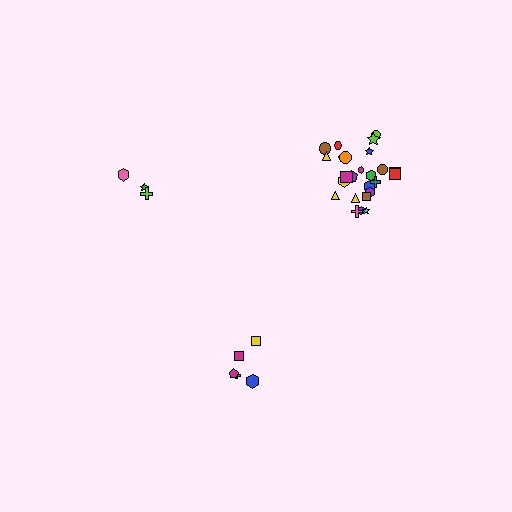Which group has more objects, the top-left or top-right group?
The top-right group.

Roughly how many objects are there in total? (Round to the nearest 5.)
Roughly 35 objects in total.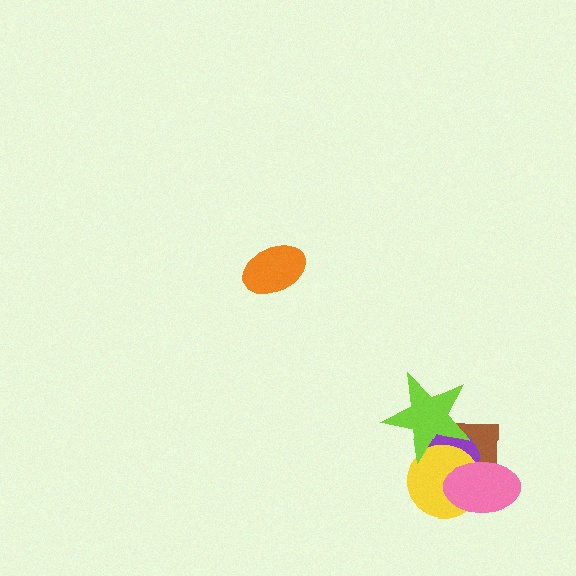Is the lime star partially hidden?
No, no other shape covers it.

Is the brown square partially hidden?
Yes, it is partially covered by another shape.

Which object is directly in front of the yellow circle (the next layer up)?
The lime star is directly in front of the yellow circle.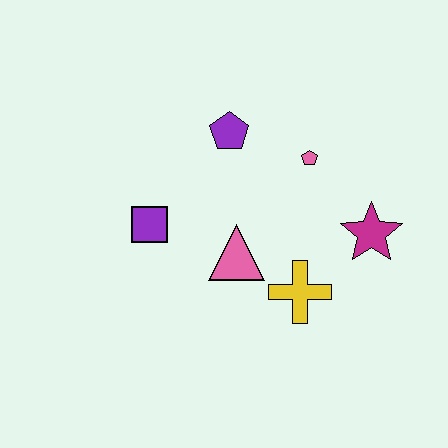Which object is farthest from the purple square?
The magenta star is farthest from the purple square.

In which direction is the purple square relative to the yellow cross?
The purple square is to the left of the yellow cross.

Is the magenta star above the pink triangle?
Yes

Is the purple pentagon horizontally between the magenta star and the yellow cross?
No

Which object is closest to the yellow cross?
The pink triangle is closest to the yellow cross.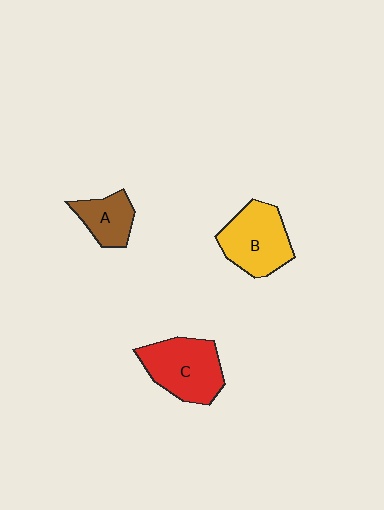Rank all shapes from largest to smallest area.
From largest to smallest: C (red), B (yellow), A (brown).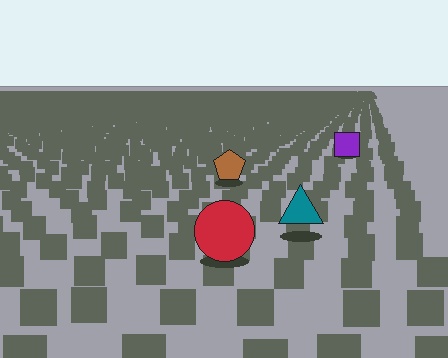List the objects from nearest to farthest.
From nearest to farthest: the red circle, the teal triangle, the brown pentagon, the purple square.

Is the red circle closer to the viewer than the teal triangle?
Yes. The red circle is closer — you can tell from the texture gradient: the ground texture is coarser near it.